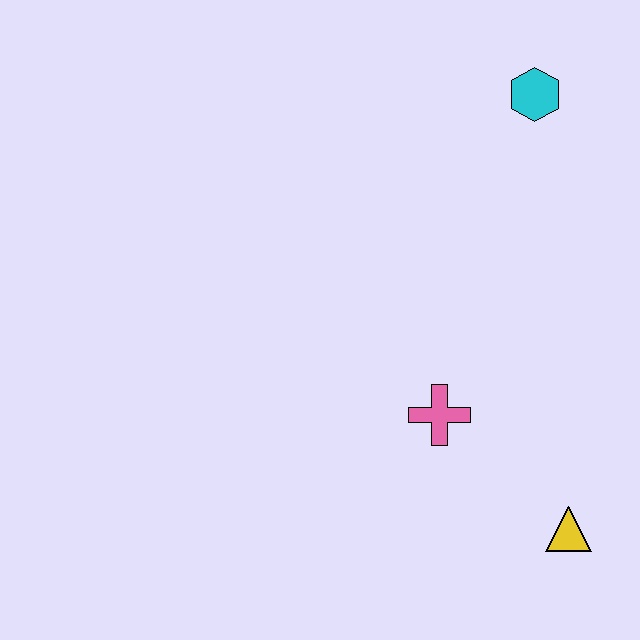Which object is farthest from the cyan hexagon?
The yellow triangle is farthest from the cyan hexagon.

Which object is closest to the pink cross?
The yellow triangle is closest to the pink cross.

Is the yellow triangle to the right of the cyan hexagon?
Yes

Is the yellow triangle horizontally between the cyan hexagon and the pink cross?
No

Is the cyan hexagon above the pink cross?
Yes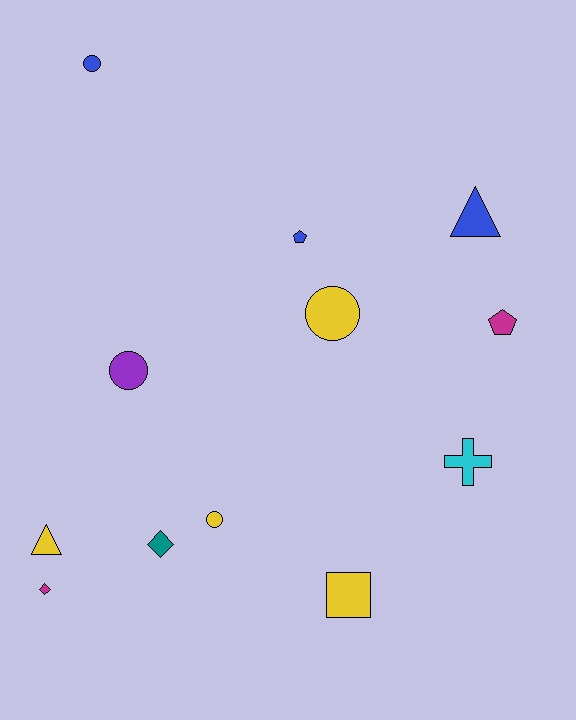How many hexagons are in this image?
There are no hexagons.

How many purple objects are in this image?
There is 1 purple object.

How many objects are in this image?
There are 12 objects.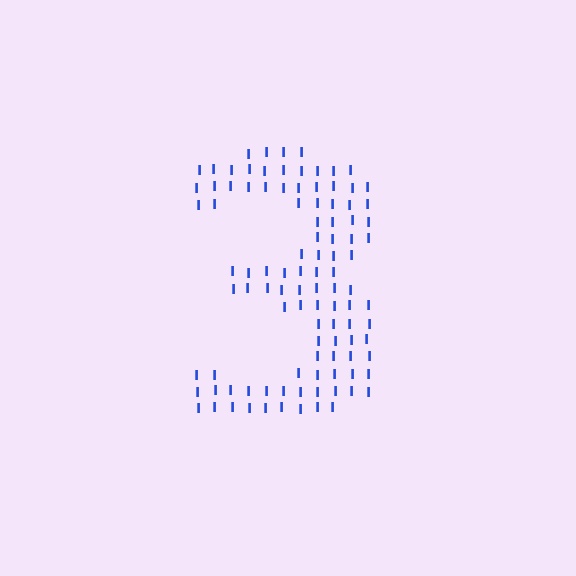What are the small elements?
The small elements are letter I's.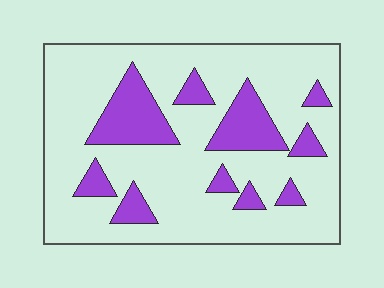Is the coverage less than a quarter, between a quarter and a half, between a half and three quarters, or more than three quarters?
Less than a quarter.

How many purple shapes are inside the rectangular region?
10.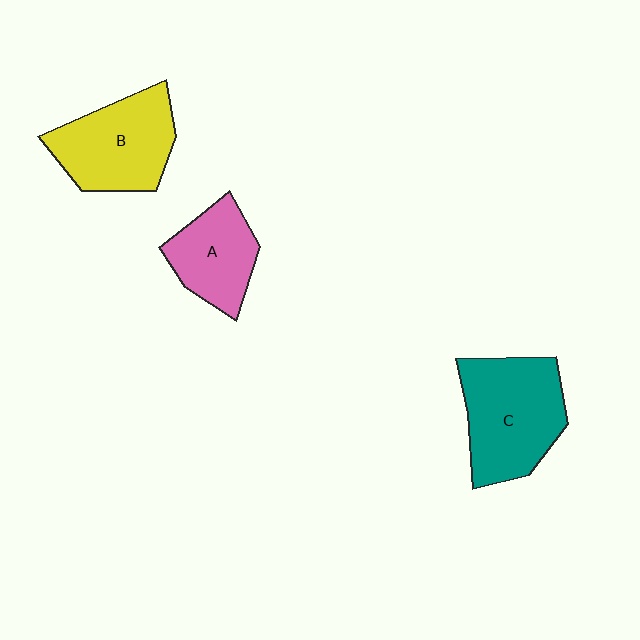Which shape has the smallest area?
Shape A (pink).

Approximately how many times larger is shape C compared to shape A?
Approximately 1.5 times.